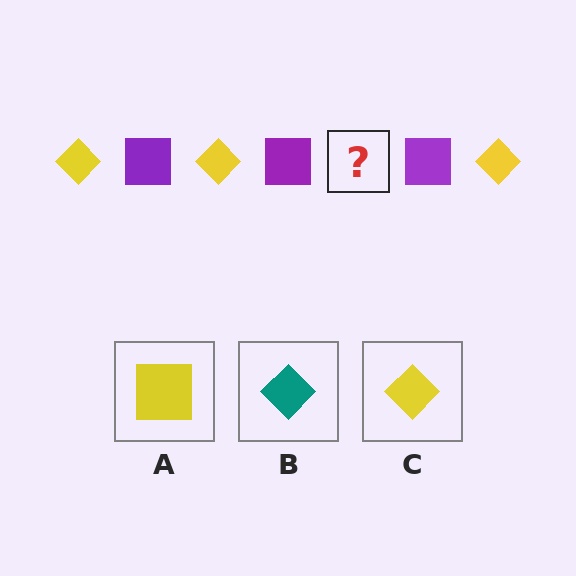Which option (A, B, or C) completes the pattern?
C.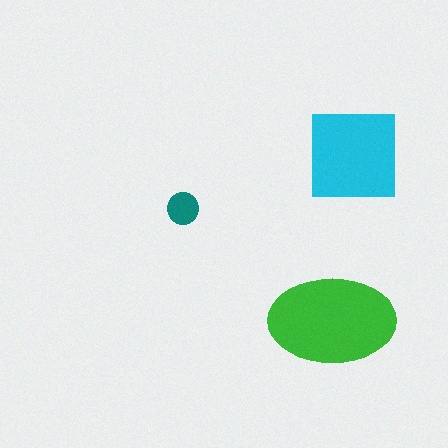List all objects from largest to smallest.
The green ellipse, the cyan square, the teal circle.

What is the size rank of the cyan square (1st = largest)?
2nd.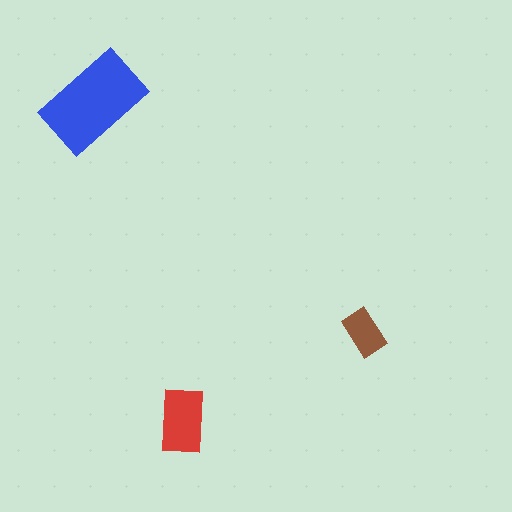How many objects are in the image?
There are 3 objects in the image.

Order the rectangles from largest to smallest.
the blue one, the red one, the brown one.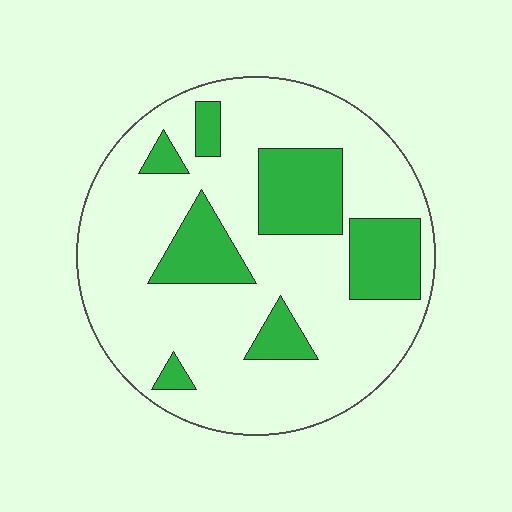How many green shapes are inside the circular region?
7.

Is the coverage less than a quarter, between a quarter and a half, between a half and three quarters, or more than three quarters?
Less than a quarter.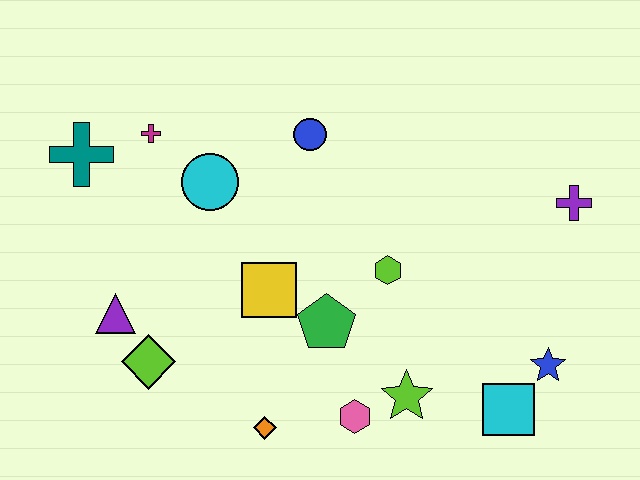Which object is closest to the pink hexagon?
The lime star is closest to the pink hexagon.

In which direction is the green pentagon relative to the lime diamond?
The green pentagon is to the right of the lime diamond.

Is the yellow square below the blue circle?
Yes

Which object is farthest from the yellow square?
The purple cross is farthest from the yellow square.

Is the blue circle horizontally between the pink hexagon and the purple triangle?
Yes